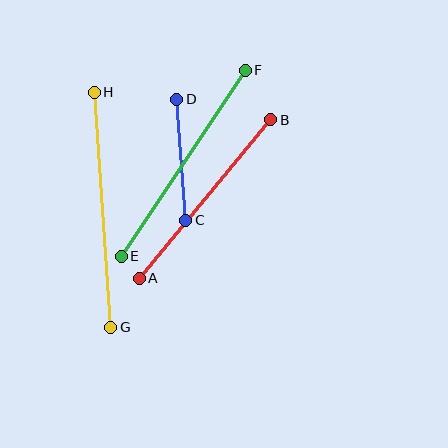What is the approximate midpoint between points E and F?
The midpoint is at approximately (183, 163) pixels.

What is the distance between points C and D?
The distance is approximately 121 pixels.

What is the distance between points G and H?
The distance is approximately 236 pixels.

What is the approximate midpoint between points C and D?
The midpoint is at approximately (181, 160) pixels.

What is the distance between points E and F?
The distance is approximately 224 pixels.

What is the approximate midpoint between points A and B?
The midpoint is at approximately (205, 199) pixels.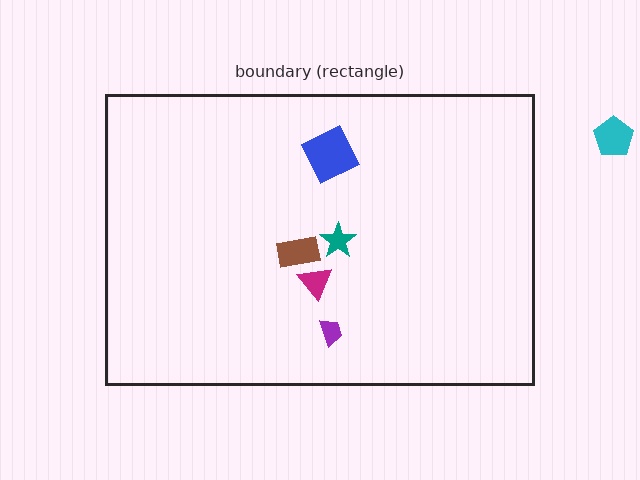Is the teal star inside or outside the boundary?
Inside.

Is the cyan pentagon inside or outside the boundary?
Outside.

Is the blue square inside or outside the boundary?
Inside.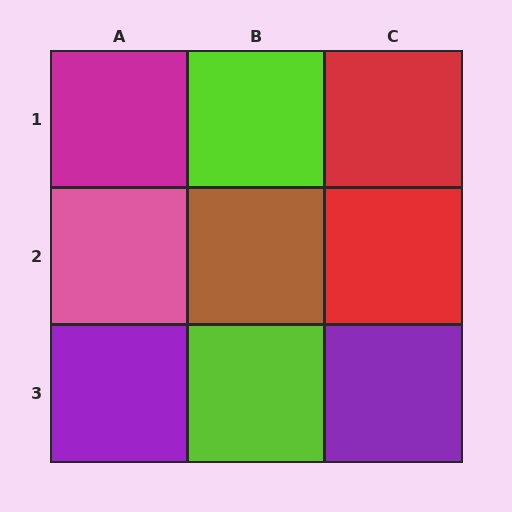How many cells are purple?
2 cells are purple.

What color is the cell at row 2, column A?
Pink.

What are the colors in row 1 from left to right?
Magenta, lime, red.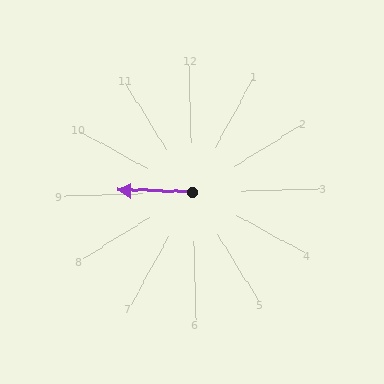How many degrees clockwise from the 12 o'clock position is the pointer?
Approximately 273 degrees.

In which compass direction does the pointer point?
West.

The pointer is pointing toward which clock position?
Roughly 9 o'clock.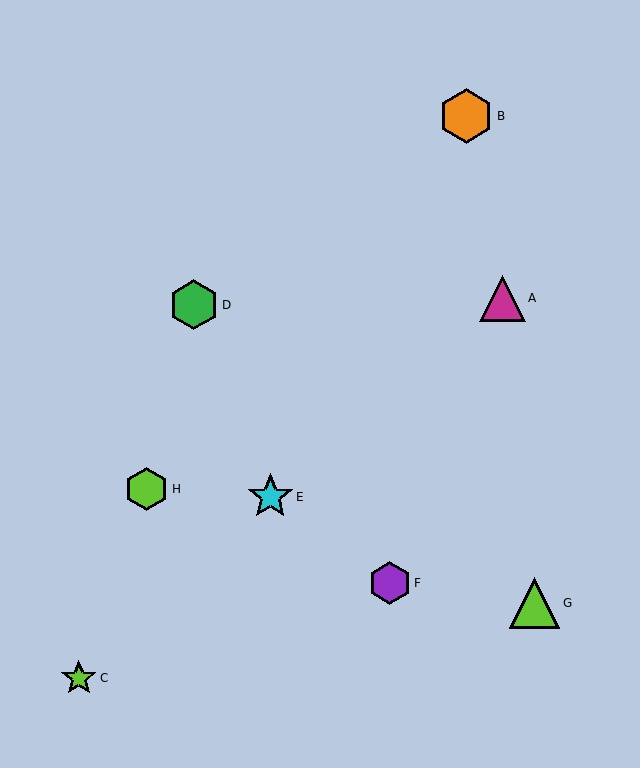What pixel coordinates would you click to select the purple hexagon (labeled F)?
Click at (390, 583) to select the purple hexagon F.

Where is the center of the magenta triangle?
The center of the magenta triangle is at (502, 298).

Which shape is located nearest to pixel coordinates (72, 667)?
The lime star (labeled C) at (79, 678) is nearest to that location.